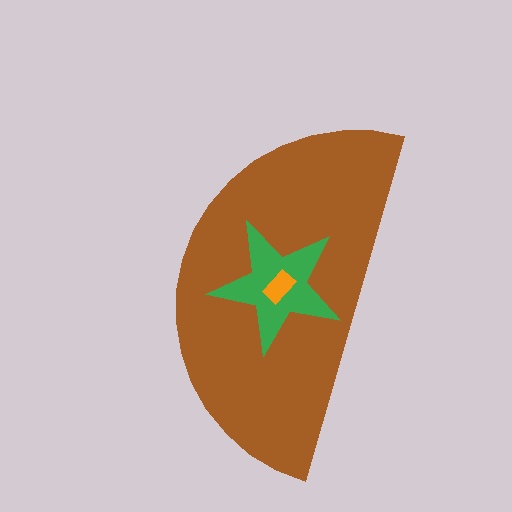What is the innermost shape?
The orange rectangle.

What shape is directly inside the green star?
The orange rectangle.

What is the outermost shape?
The brown semicircle.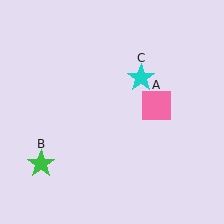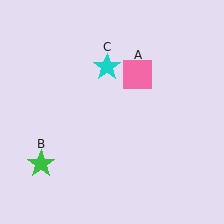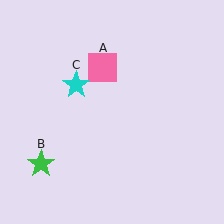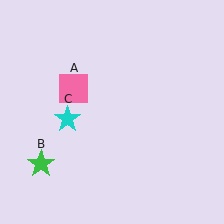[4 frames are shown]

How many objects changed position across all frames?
2 objects changed position: pink square (object A), cyan star (object C).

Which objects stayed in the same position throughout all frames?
Green star (object B) remained stationary.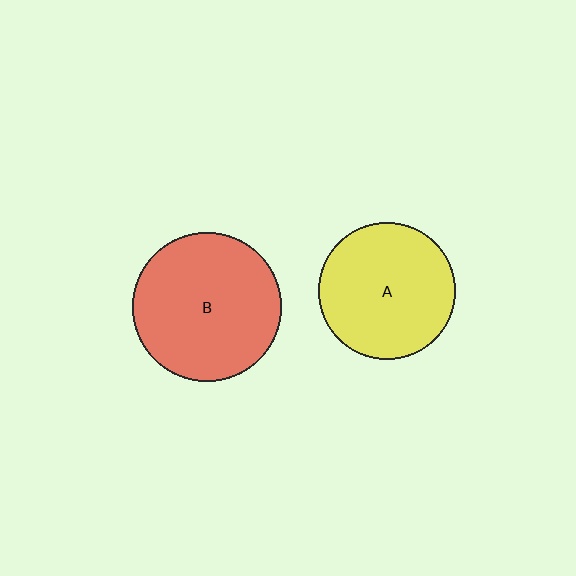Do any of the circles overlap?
No, none of the circles overlap.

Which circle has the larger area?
Circle B (red).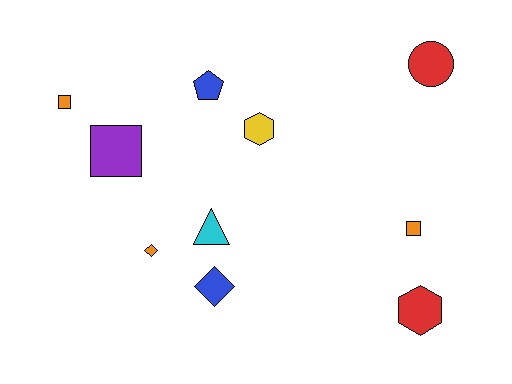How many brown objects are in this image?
There are no brown objects.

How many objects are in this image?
There are 10 objects.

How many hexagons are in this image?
There are 2 hexagons.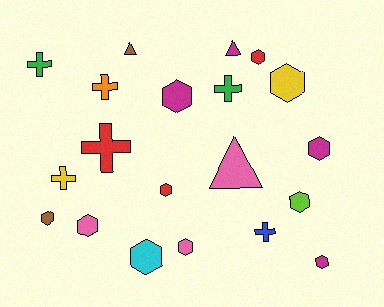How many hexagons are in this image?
There are 11 hexagons.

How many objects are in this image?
There are 20 objects.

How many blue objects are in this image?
There is 1 blue object.